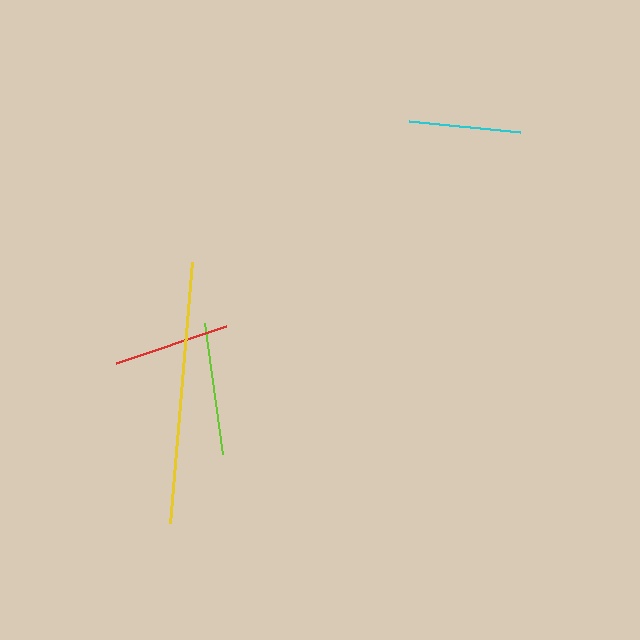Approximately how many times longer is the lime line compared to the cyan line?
The lime line is approximately 1.2 times the length of the cyan line.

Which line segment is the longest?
The yellow line is the longest at approximately 261 pixels.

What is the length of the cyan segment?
The cyan segment is approximately 111 pixels long.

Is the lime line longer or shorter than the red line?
The lime line is longer than the red line.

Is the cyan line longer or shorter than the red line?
The red line is longer than the cyan line.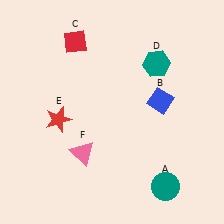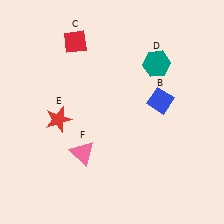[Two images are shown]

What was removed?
The teal circle (A) was removed in Image 2.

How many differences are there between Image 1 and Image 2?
There is 1 difference between the two images.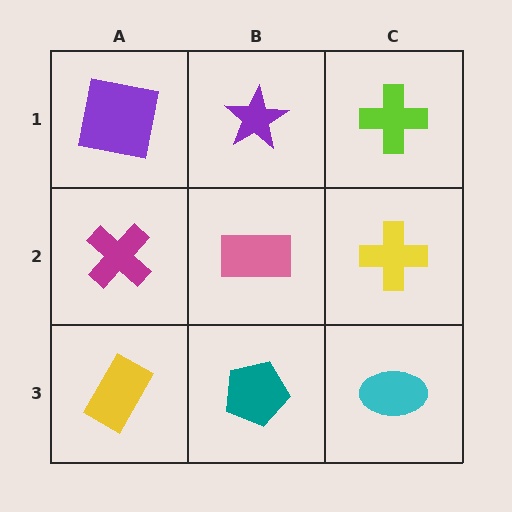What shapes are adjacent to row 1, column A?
A magenta cross (row 2, column A), a purple star (row 1, column B).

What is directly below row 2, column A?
A yellow rectangle.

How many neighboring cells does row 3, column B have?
3.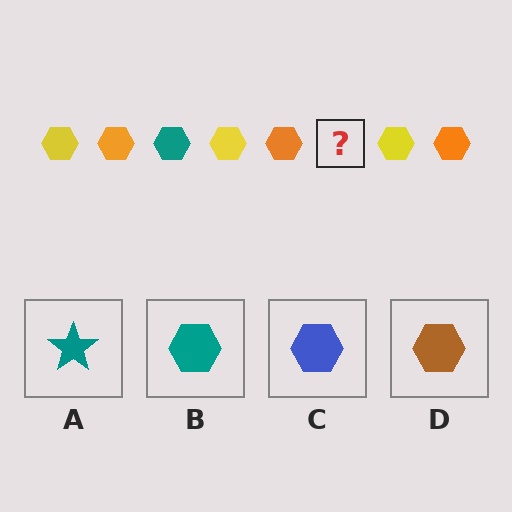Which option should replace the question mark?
Option B.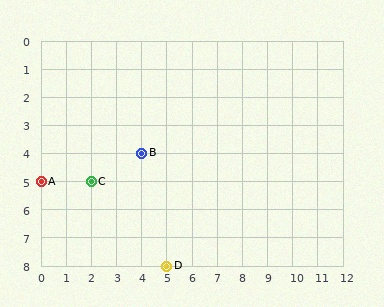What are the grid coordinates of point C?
Point C is at grid coordinates (2, 5).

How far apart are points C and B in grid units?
Points C and B are 2 columns and 1 row apart (about 2.2 grid units diagonally).